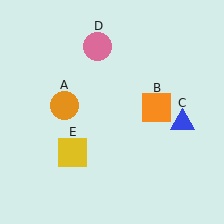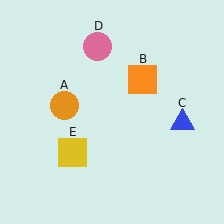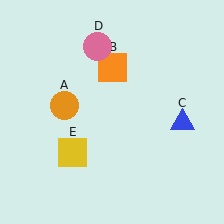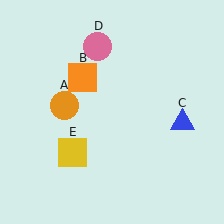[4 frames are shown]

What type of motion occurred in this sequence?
The orange square (object B) rotated counterclockwise around the center of the scene.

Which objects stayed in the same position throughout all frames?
Orange circle (object A) and blue triangle (object C) and pink circle (object D) and yellow square (object E) remained stationary.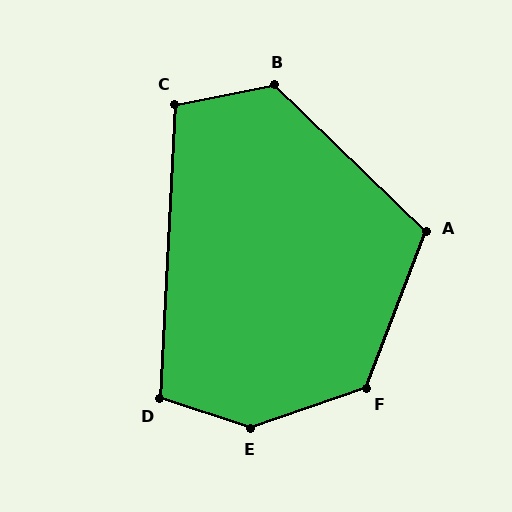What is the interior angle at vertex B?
Approximately 125 degrees (obtuse).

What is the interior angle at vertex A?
Approximately 113 degrees (obtuse).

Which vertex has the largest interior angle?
E, at approximately 143 degrees.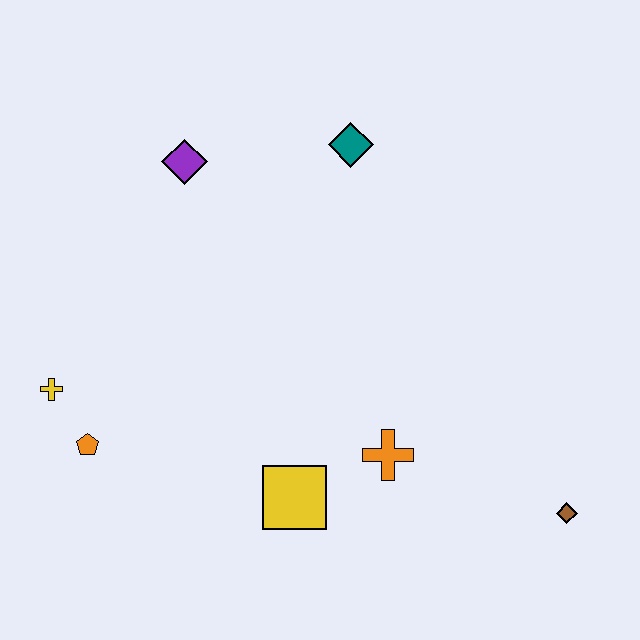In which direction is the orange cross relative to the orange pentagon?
The orange cross is to the right of the orange pentagon.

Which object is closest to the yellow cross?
The orange pentagon is closest to the yellow cross.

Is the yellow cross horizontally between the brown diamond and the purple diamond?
No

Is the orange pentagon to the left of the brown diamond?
Yes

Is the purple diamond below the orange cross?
No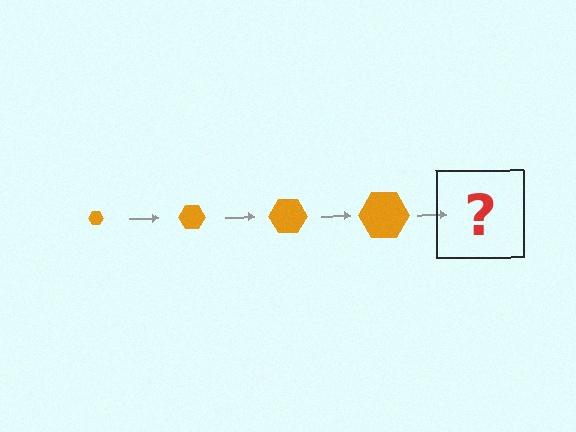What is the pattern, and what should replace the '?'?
The pattern is that the hexagon gets progressively larger each step. The '?' should be an orange hexagon, larger than the previous one.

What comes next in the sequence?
The next element should be an orange hexagon, larger than the previous one.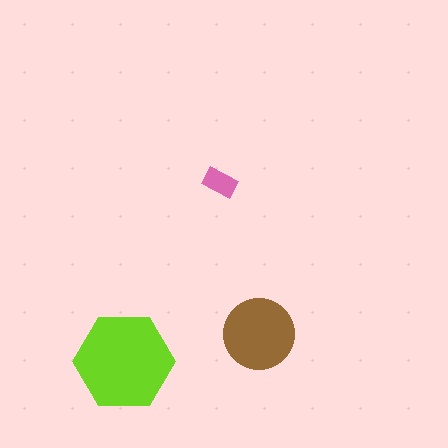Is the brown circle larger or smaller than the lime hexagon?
Smaller.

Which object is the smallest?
The pink rectangle.